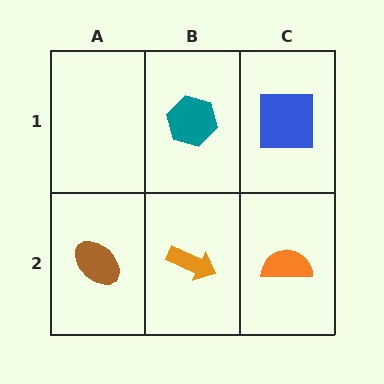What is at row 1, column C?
A blue square.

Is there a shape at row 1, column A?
No, that cell is empty.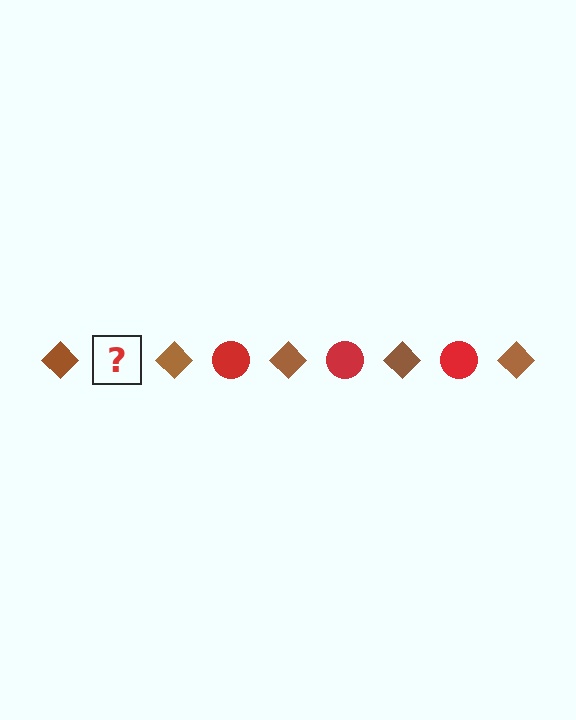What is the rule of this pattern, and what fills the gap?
The rule is that the pattern alternates between brown diamond and red circle. The gap should be filled with a red circle.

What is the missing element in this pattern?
The missing element is a red circle.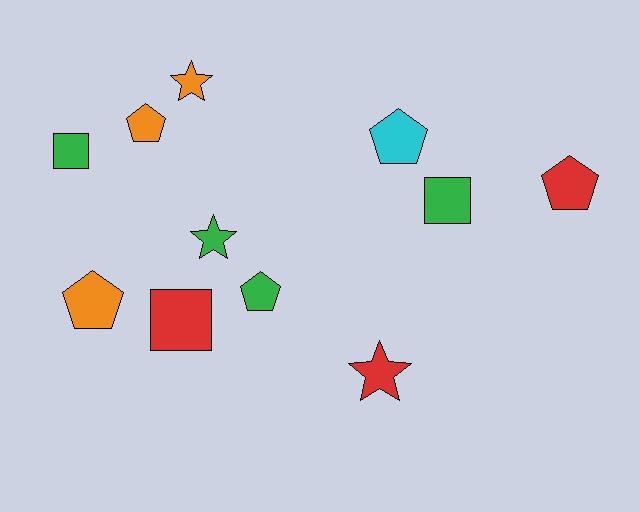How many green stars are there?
There is 1 green star.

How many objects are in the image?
There are 11 objects.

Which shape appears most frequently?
Pentagon, with 5 objects.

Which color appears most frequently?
Green, with 4 objects.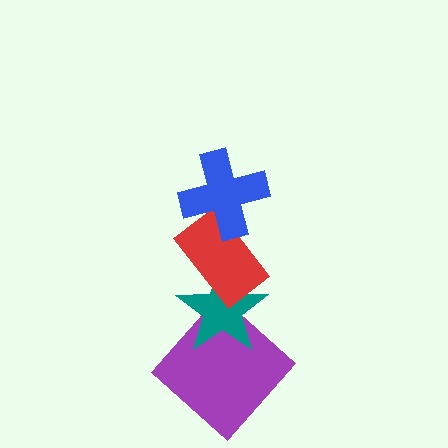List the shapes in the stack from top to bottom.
From top to bottom: the blue cross, the red rectangle, the teal star, the purple diamond.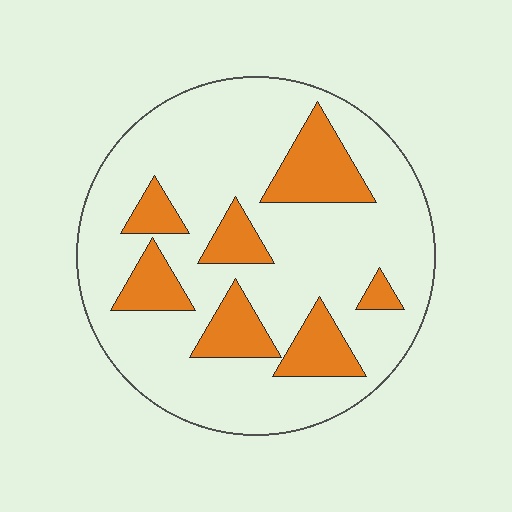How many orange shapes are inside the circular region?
7.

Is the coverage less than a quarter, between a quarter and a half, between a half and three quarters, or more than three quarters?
Less than a quarter.